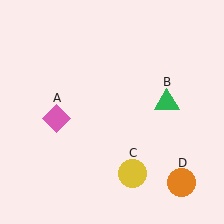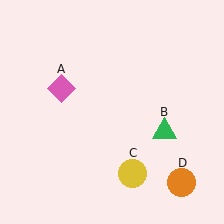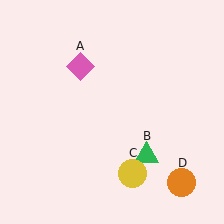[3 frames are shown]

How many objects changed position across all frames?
2 objects changed position: pink diamond (object A), green triangle (object B).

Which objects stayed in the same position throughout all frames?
Yellow circle (object C) and orange circle (object D) remained stationary.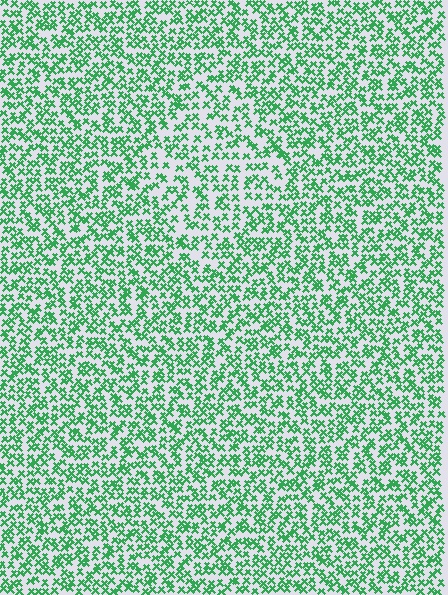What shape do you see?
I see a diamond.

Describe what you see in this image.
The image contains small green elements arranged at two different densities. A diamond-shaped region is visible where the elements are less densely packed than the surrounding area.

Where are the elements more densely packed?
The elements are more densely packed outside the diamond boundary.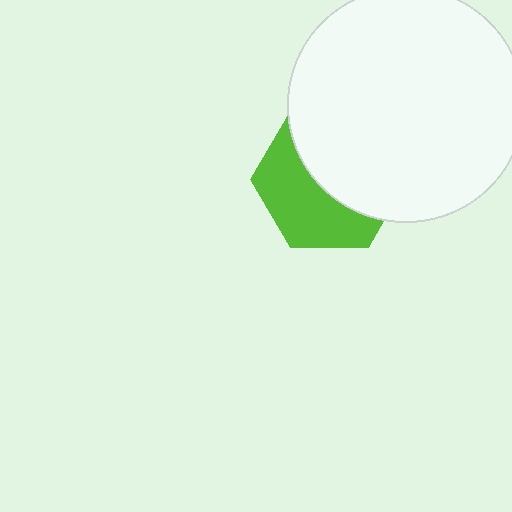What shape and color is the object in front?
The object in front is a white circle.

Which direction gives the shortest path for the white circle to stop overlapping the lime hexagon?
Moving toward the upper-right gives the shortest separation.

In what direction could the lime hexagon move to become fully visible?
The lime hexagon could move toward the lower-left. That would shift it out from behind the white circle entirely.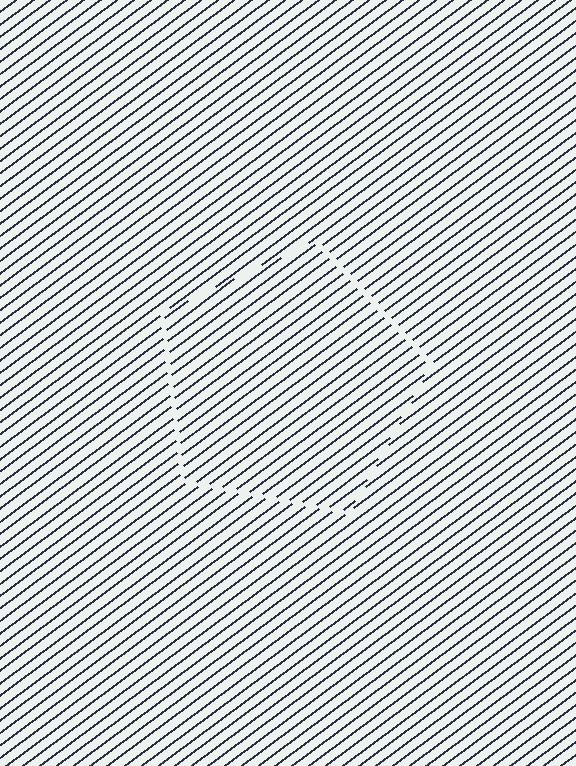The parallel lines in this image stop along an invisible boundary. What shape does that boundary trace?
An illusory pentagon. The interior of the shape contains the same grating, shifted by half a period — the contour is defined by the phase discontinuity where line-ends from the inner and outer gratings abut.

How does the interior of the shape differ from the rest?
The interior of the shape contains the same grating, shifted by half a period — the contour is defined by the phase discontinuity where line-ends from the inner and outer gratings abut.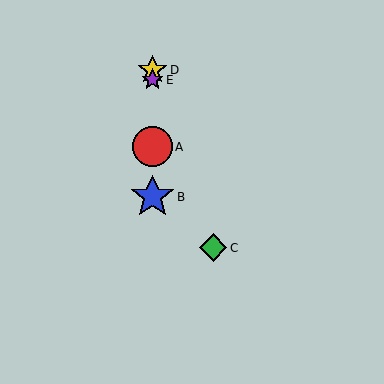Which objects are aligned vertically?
Objects A, B, D, E are aligned vertically.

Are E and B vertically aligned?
Yes, both are at x≈152.